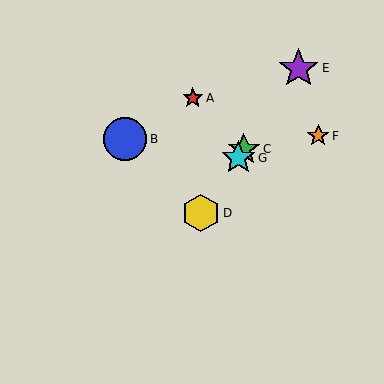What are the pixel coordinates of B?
Object B is at (125, 139).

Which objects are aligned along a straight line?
Objects C, D, E, G are aligned along a straight line.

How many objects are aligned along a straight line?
4 objects (C, D, E, G) are aligned along a straight line.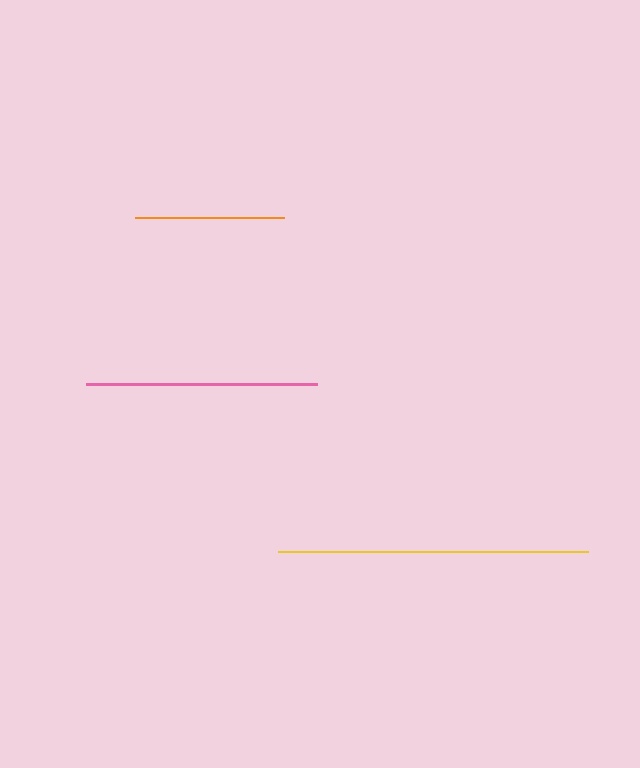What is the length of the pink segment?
The pink segment is approximately 231 pixels long.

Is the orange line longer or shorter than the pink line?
The pink line is longer than the orange line.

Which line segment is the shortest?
The orange line is the shortest at approximately 149 pixels.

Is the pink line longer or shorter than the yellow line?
The yellow line is longer than the pink line.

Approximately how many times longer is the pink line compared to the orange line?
The pink line is approximately 1.5 times the length of the orange line.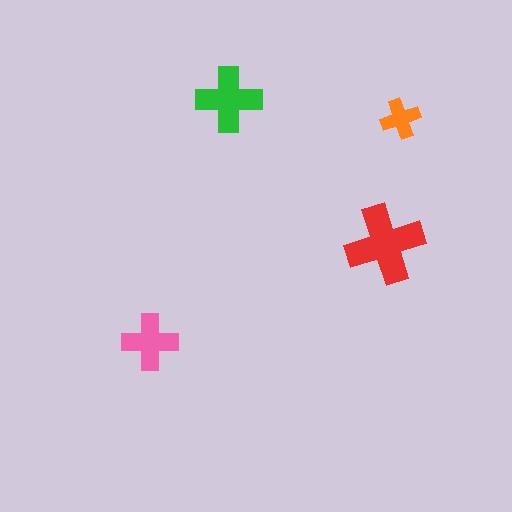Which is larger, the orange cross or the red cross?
The red one.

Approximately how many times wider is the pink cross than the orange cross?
About 1.5 times wider.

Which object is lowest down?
The pink cross is bottommost.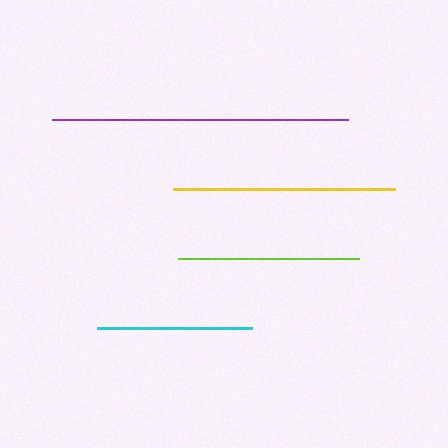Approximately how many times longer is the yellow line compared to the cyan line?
The yellow line is approximately 1.4 times the length of the cyan line.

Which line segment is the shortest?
The cyan line is the shortest at approximately 156 pixels.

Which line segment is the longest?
The purple line is the longest at approximately 296 pixels.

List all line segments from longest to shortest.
From longest to shortest: purple, yellow, lime, cyan.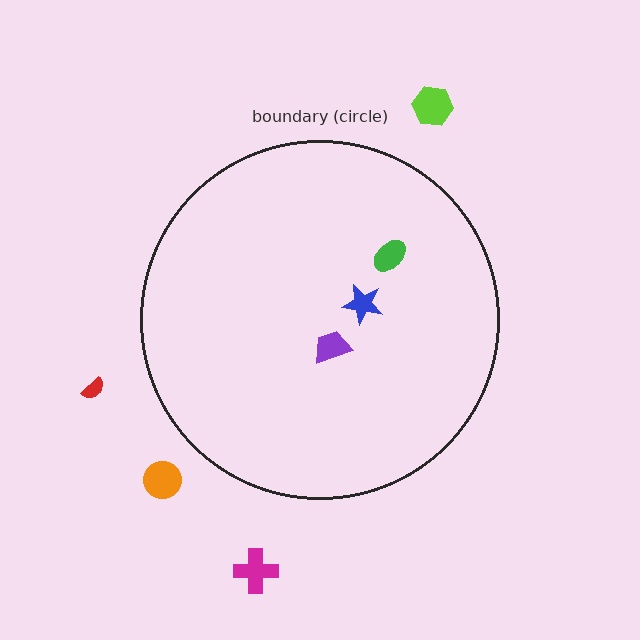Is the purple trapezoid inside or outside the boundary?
Inside.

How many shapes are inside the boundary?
3 inside, 4 outside.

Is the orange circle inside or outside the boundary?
Outside.